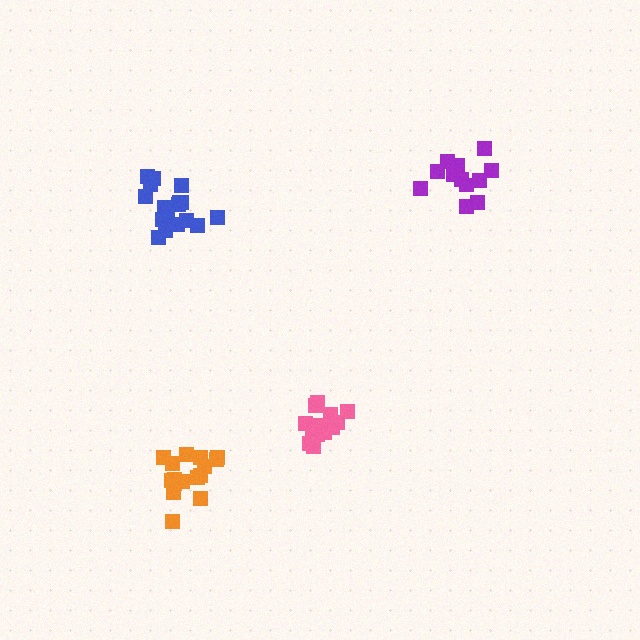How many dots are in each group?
Group 1: 12 dots, Group 2: 16 dots, Group 3: 17 dots, Group 4: 18 dots (63 total).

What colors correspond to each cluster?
The clusters are colored: purple, orange, pink, blue.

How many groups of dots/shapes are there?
There are 4 groups.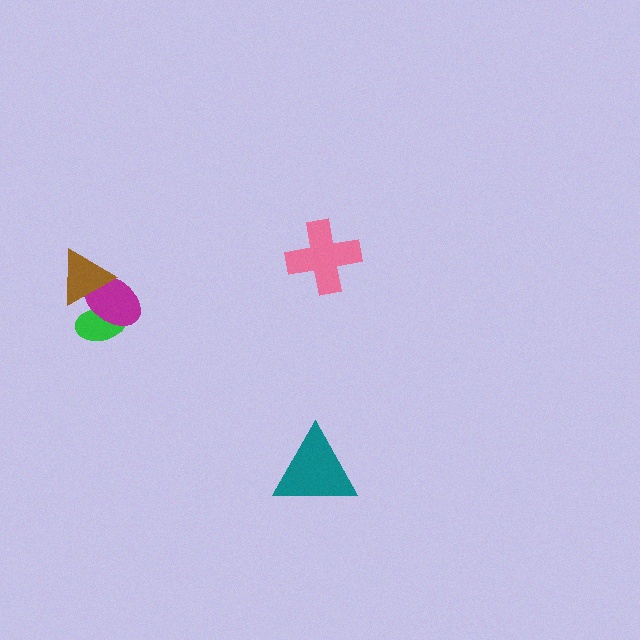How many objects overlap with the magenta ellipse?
2 objects overlap with the magenta ellipse.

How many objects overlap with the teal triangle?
0 objects overlap with the teal triangle.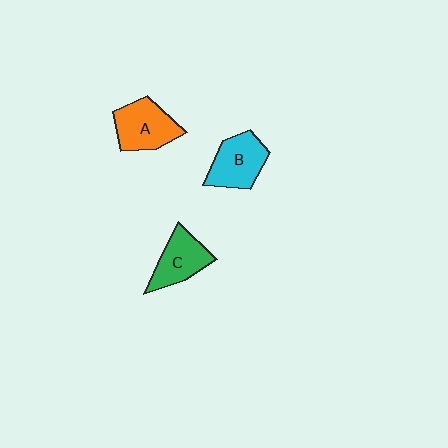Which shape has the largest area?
Shape A (orange).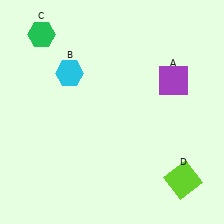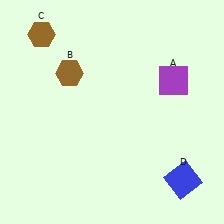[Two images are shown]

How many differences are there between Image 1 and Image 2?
There are 3 differences between the two images.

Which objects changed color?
B changed from cyan to brown. C changed from green to brown. D changed from lime to blue.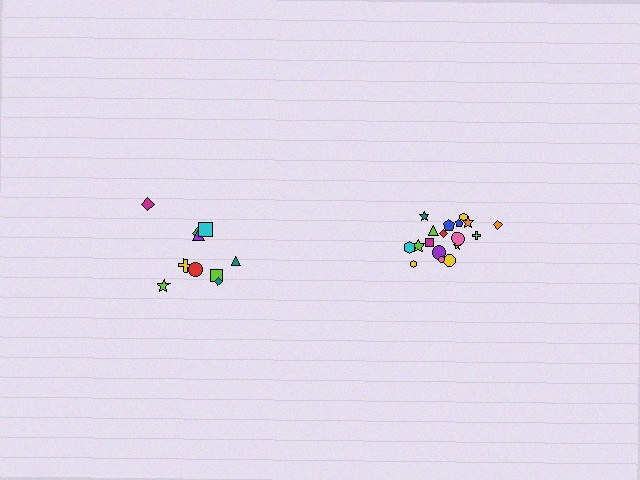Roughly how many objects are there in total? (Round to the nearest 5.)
Roughly 30 objects in total.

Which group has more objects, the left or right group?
The right group.